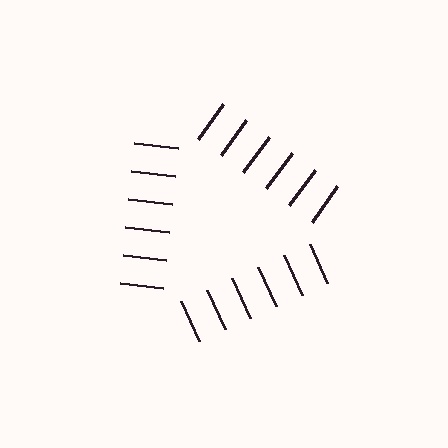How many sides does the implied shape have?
3 sides — the line-ends trace a triangle.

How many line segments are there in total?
18 — 6 along each of the 3 edges.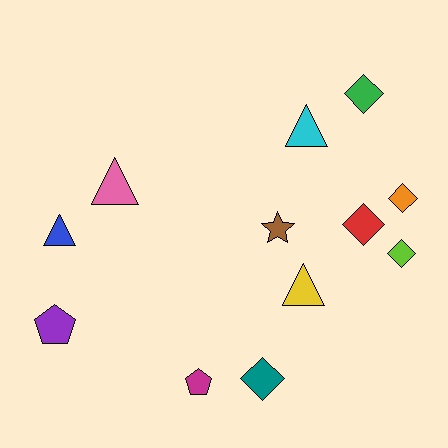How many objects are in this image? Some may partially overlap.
There are 12 objects.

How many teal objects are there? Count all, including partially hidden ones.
There is 1 teal object.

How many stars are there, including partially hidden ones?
There is 1 star.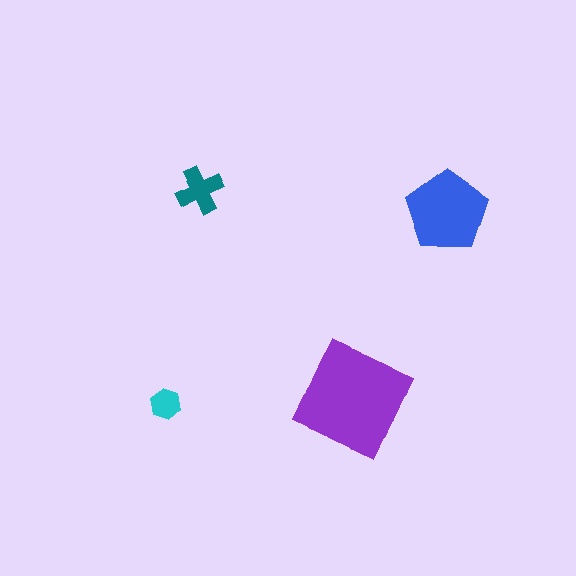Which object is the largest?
The purple square.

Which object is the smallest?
The cyan hexagon.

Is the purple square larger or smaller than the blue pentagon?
Larger.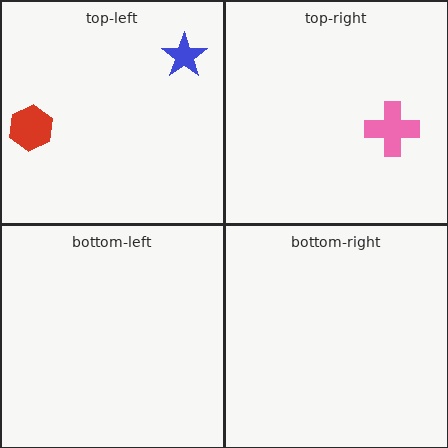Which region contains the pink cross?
The top-right region.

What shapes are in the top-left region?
The red hexagon, the blue star.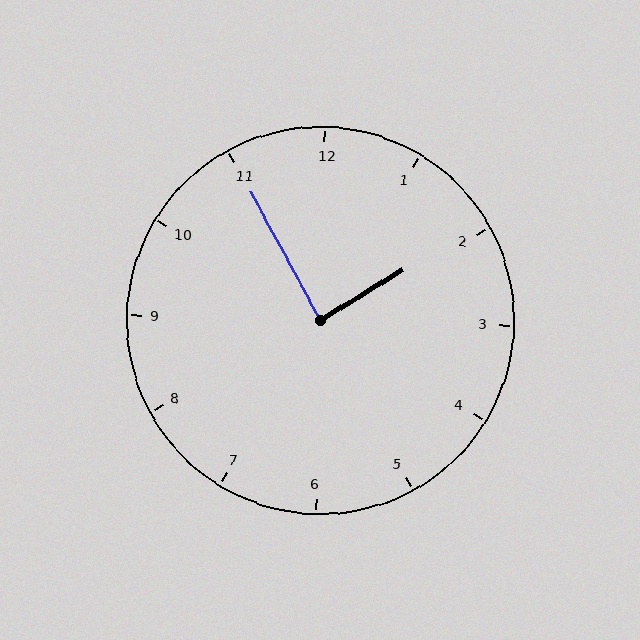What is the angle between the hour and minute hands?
Approximately 88 degrees.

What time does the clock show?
1:55.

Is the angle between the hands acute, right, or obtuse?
It is right.